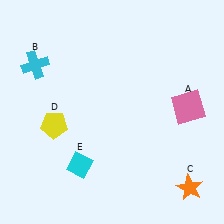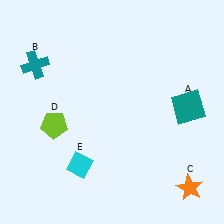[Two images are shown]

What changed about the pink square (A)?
In Image 1, A is pink. In Image 2, it changed to teal.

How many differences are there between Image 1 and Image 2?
There are 3 differences between the two images.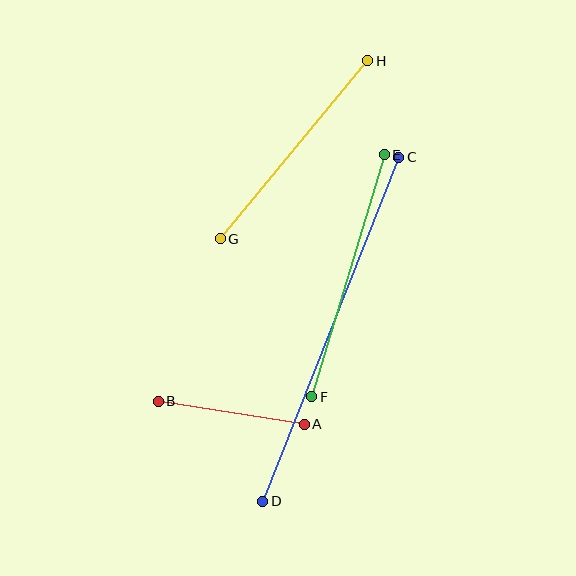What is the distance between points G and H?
The distance is approximately 231 pixels.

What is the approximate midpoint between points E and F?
The midpoint is at approximately (348, 276) pixels.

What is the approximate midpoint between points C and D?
The midpoint is at approximately (331, 329) pixels.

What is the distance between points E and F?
The distance is approximately 253 pixels.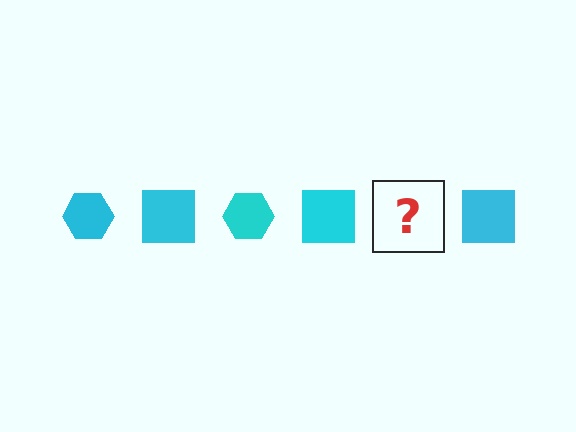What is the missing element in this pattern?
The missing element is a cyan hexagon.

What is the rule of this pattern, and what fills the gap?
The rule is that the pattern cycles through hexagon, square shapes in cyan. The gap should be filled with a cyan hexagon.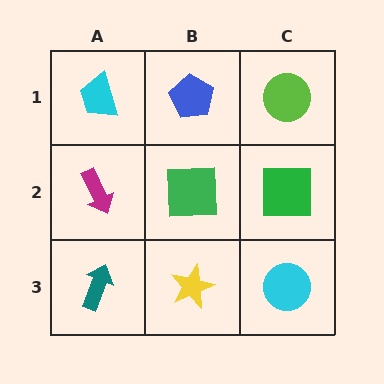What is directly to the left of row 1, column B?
A cyan trapezoid.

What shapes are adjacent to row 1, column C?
A green square (row 2, column C), a blue pentagon (row 1, column B).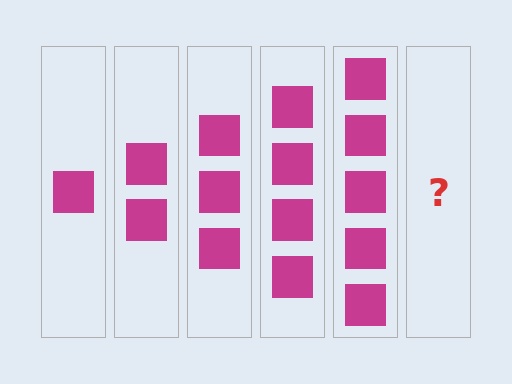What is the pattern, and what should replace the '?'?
The pattern is that each step adds one more square. The '?' should be 6 squares.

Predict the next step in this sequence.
The next step is 6 squares.